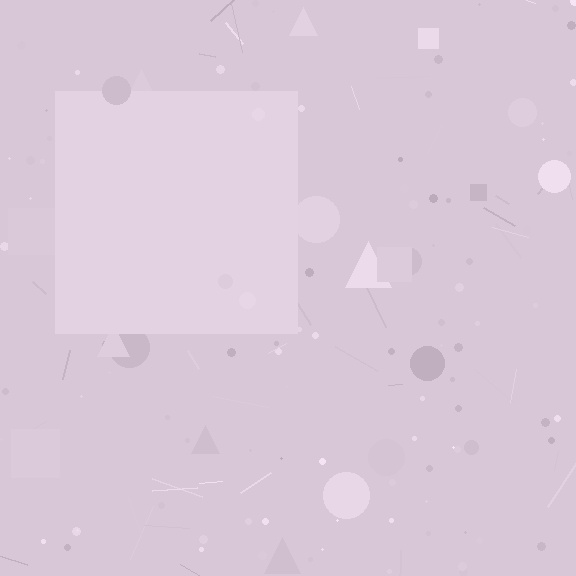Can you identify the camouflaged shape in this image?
The camouflaged shape is a square.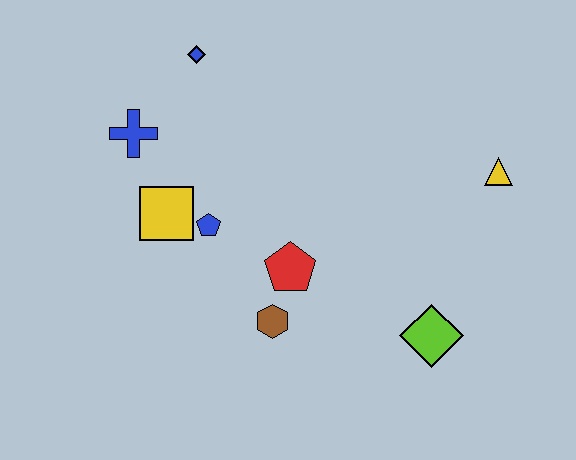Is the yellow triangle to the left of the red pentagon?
No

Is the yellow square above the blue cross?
No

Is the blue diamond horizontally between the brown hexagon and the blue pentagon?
No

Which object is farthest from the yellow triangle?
The blue cross is farthest from the yellow triangle.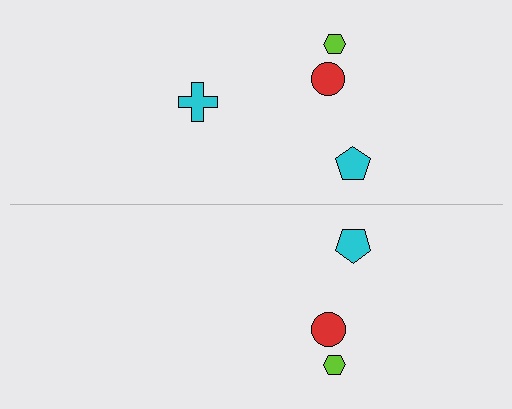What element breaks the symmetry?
A cyan cross is missing from the bottom side.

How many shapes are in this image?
There are 7 shapes in this image.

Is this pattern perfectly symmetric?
No, the pattern is not perfectly symmetric. A cyan cross is missing from the bottom side.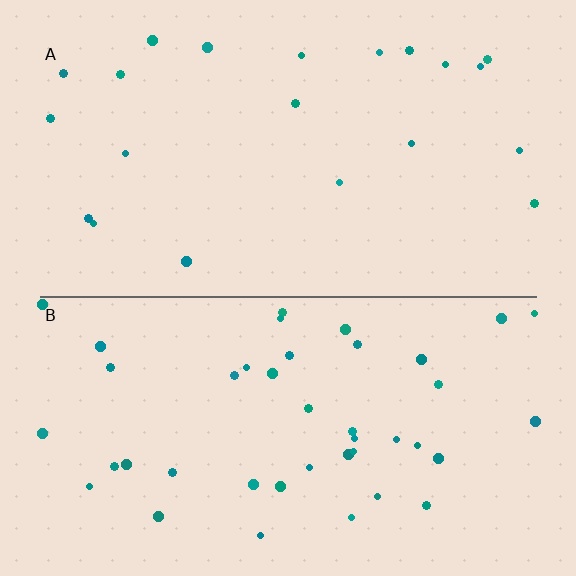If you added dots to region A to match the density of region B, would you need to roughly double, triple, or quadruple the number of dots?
Approximately double.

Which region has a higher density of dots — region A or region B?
B (the bottom).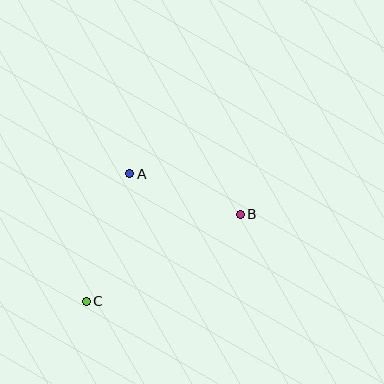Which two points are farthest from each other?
Points B and C are farthest from each other.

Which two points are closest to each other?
Points A and B are closest to each other.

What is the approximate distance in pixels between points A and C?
The distance between A and C is approximately 135 pixels.